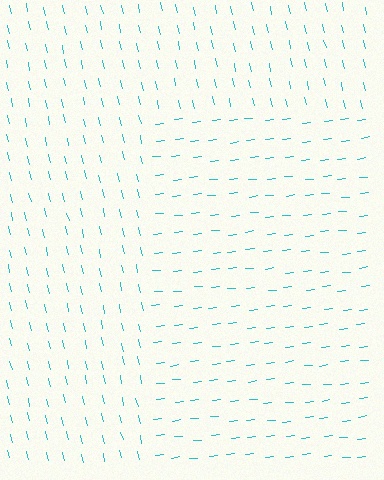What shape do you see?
I see a rectangle.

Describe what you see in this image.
The image is filled with small cyan line segments. A rectangle region in the image has lines oriented differently from the surrounding lines, creating a visible texture boundary.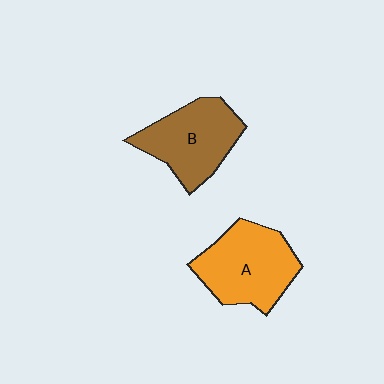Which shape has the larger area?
Shape A (orange).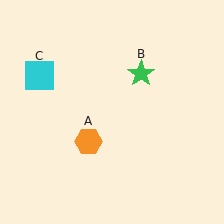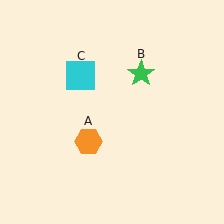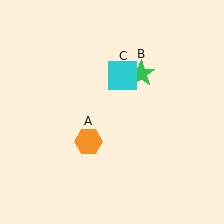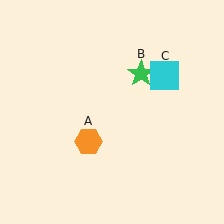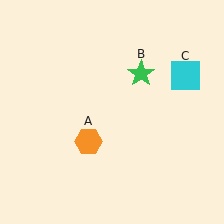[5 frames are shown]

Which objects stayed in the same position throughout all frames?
Orange hexagon (object A) and green star (object B) remained stationary.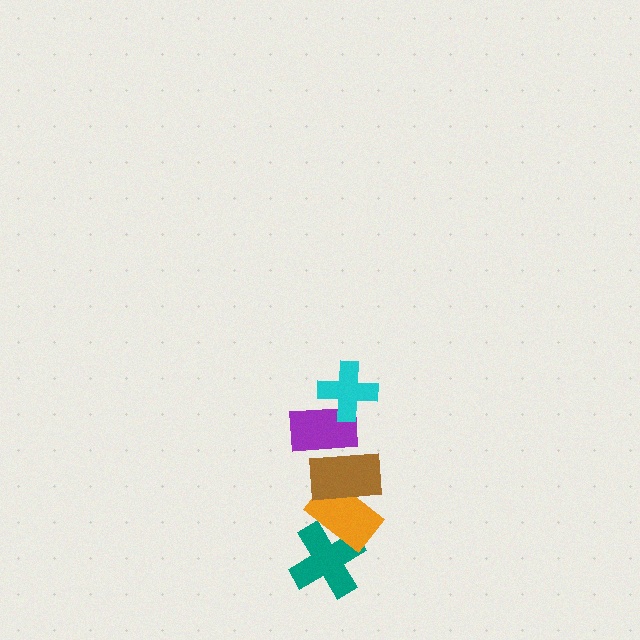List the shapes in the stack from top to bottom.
From top to bottom: the cyan cross, the purple rectangle, the brown rectangle, the orange rectangle, the teal cross.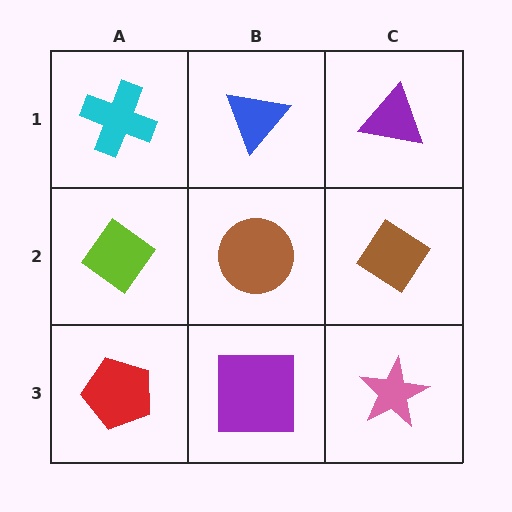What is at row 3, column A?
A red pentagon.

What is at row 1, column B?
A blue triangle.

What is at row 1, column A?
A cyan cross.